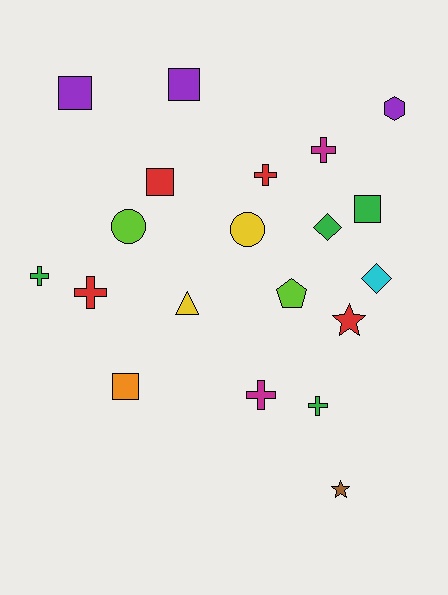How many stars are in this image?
There are 2 stars.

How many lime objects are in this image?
There are 2 lime objects.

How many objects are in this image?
There are 20 objects.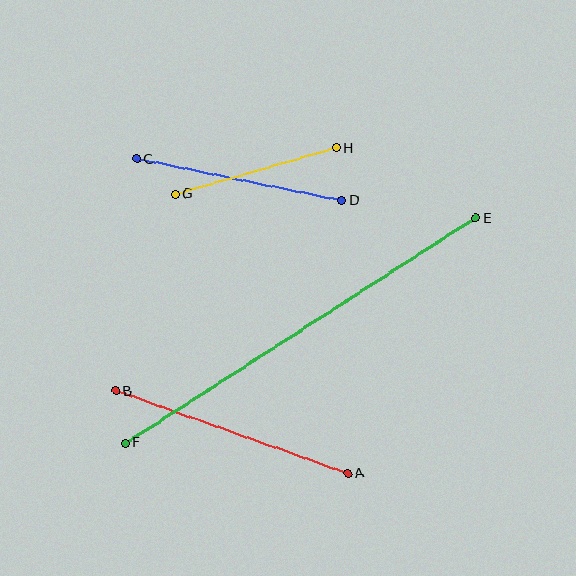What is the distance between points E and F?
The distance is approximately 416 pixels.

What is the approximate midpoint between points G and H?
The midpoint is at approximately (256, 171) pixels.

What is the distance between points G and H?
The distance is approximately 168 pixels.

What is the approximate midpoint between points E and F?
The midpoint is at approximately (300, 330) pixels.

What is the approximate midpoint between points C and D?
The midpoint is at approximately (239, 180) pixels.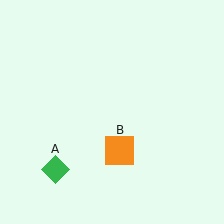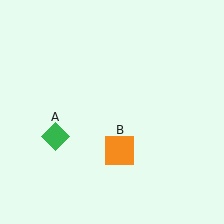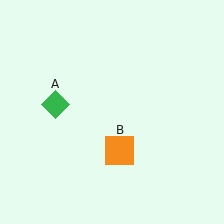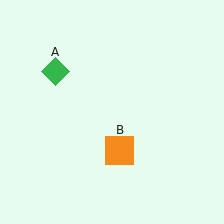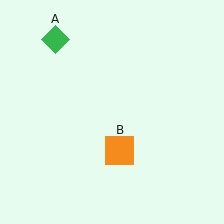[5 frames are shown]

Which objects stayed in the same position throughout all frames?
Orange square (object B) remained stationary.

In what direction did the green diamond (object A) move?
The green diamond (object A) moved up.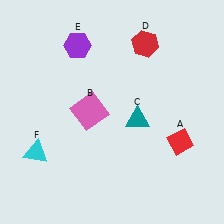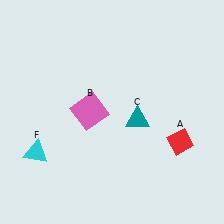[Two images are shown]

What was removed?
The red hexagon (D), the purple hexagon (E) were removed in Image 2.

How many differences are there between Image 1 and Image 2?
There are 2 differences between the two images.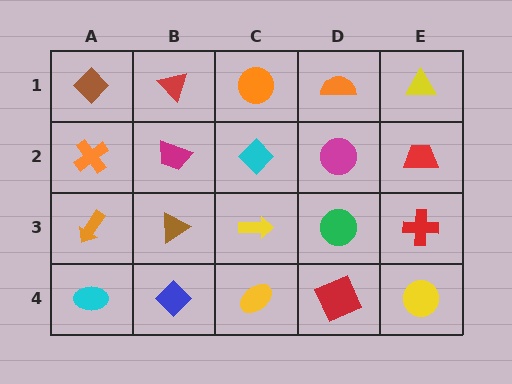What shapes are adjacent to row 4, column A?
An orange arrow (row 3, column A), a blue diamond (row 4, column B).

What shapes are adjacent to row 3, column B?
A magenta trapezoid (row 2, column B), a blue diamond (row 4, column B), an orange arrow (row 3, column A), a yellow arrow (row 3, column C).